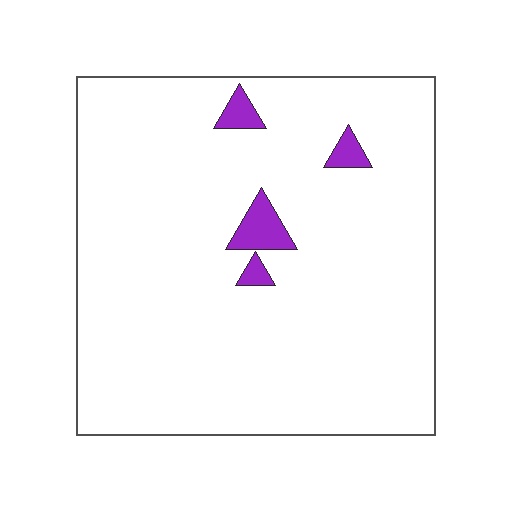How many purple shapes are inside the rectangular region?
4.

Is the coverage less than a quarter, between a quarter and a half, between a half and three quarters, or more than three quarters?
Less than a quarter.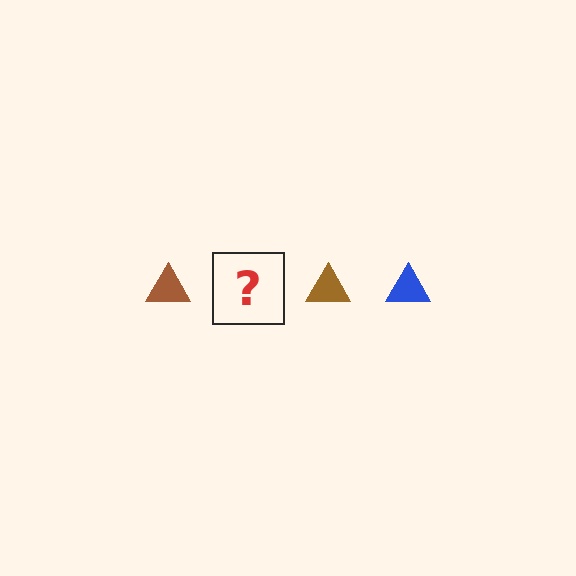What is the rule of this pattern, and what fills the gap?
The rule is that the pattern cycles through brown, blue triangles. The gap should be filled with a blue triangle.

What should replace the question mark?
The question mark should be replaced with a blue triangle.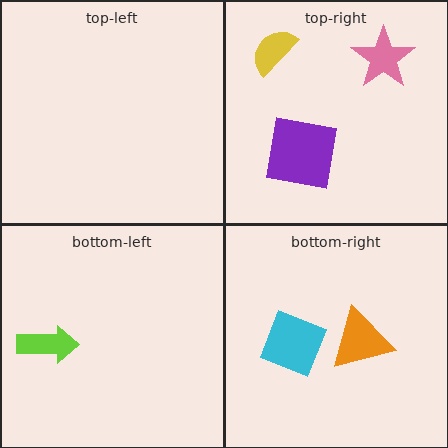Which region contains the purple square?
The top-right region.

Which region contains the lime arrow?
The bottom-left region.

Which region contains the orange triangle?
The bottom-right region.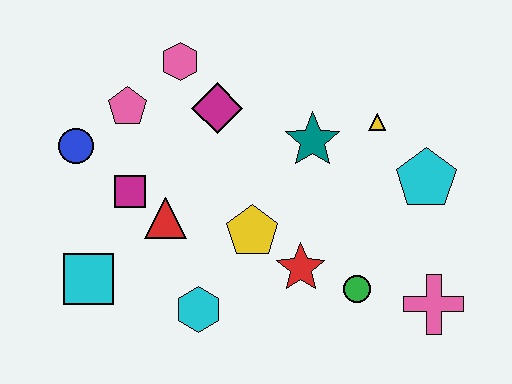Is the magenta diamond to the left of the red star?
Yes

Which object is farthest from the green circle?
The blue circle is farthest from the green circle.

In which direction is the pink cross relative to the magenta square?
The pink cross is to the right of the magenta square.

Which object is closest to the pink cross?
The green circle is closest to the pink cross.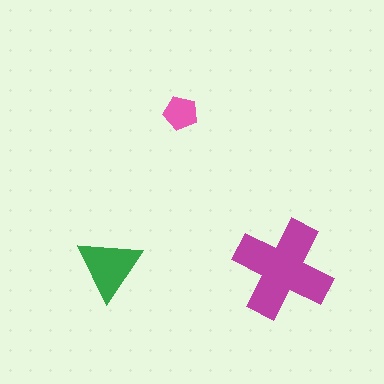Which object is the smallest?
The pink pentagon.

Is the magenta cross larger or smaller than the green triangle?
Larger.